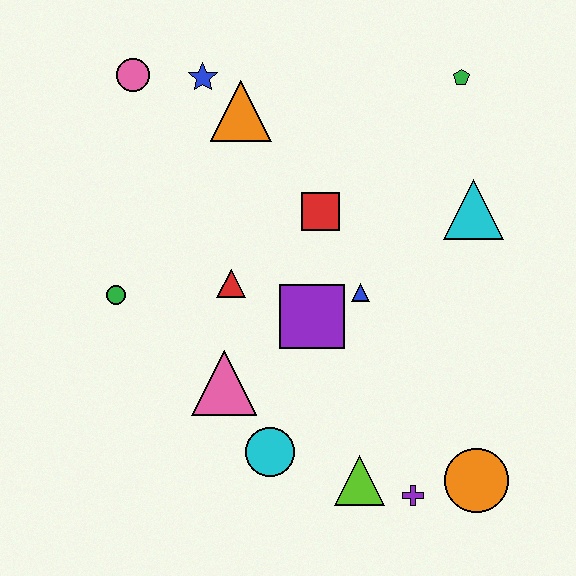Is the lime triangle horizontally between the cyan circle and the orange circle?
Yes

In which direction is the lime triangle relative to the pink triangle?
The lime triangle is to the right of the pink triangle.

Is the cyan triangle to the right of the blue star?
Yes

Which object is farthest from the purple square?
The pink circle is farthest from the purple square.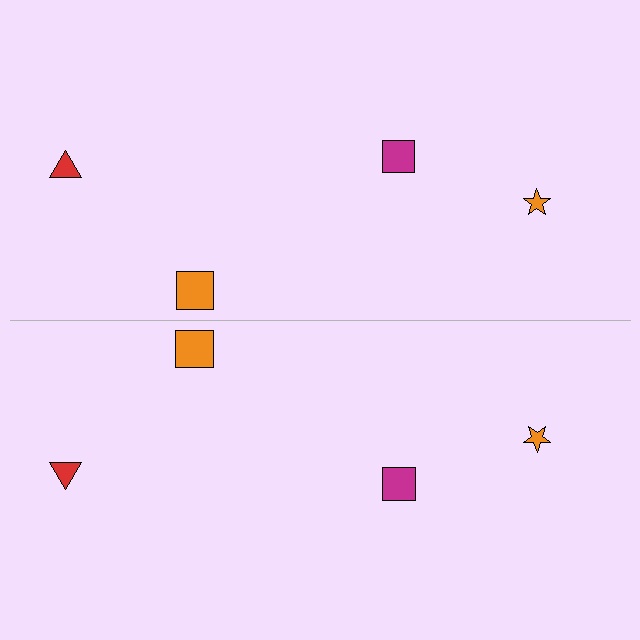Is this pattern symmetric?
Yes, this pattern has bilateral (reflection) symmetry.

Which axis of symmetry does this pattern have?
The pattern has a horizontal axis of symmetry running through the center of the image.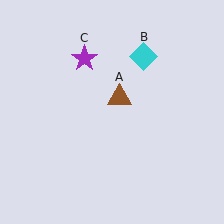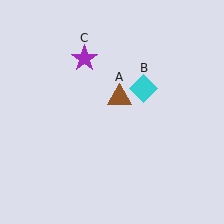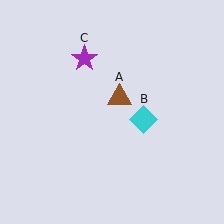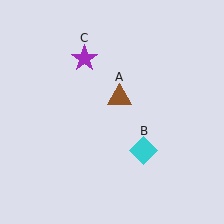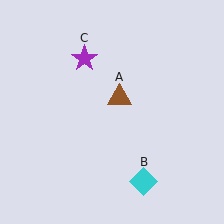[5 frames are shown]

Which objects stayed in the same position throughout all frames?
Brown triangle (object A) and purple star (object C) remained stationary.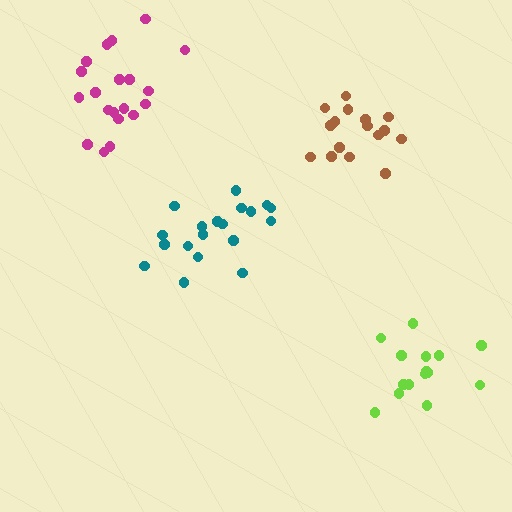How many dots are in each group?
Group 1: 16 dots, Group 2: 15 dots, Group 3: 19 dots, Group 4: 20 dots (70 total).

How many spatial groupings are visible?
There are 4 spatial groupings.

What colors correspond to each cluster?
The clusters are colored: brown, lime, teal, magenta.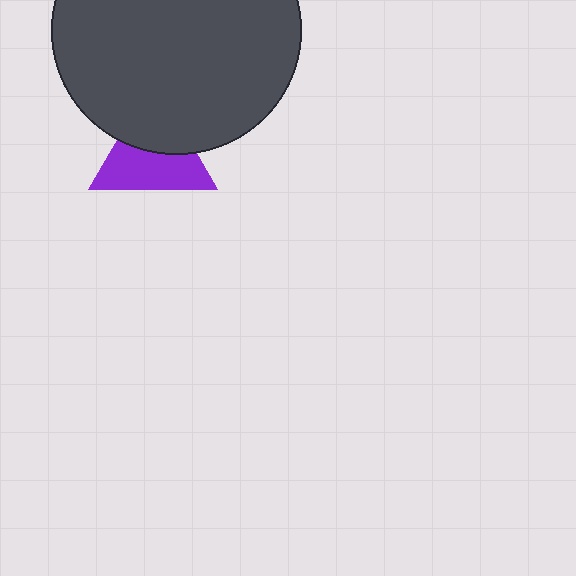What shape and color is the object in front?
The object in front is a dark gray circle.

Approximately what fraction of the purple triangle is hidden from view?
Roughly 43% of the purple triangle is hidden behind the dark gray circle.